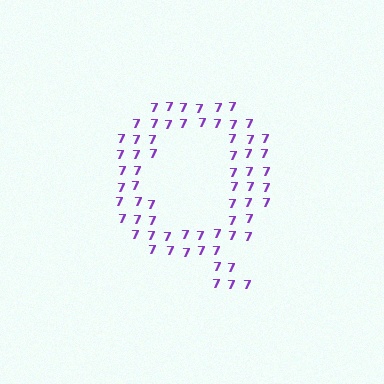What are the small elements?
The small elements are digit 7's.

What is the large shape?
The large shape is the letter Q.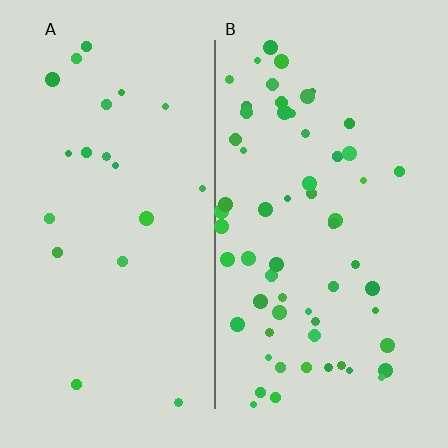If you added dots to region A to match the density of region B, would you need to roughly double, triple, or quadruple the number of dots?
Approximately triple.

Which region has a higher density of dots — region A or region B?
B (the right).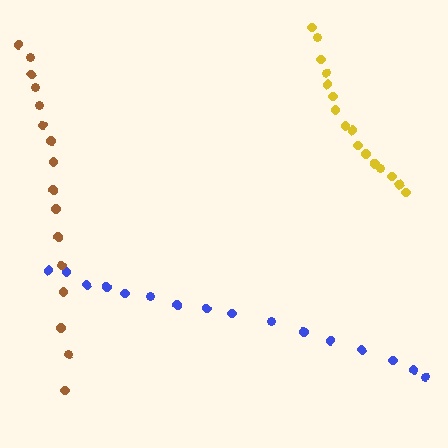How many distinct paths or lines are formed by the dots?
There are 3 distinct paths.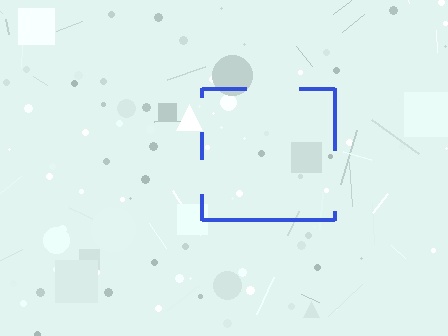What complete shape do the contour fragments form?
The contour fragments form a square.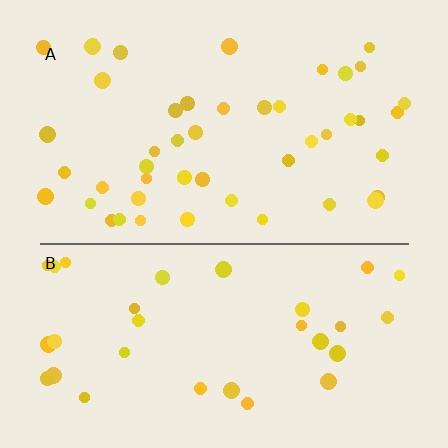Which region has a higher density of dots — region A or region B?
A (the top).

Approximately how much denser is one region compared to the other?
Approximately 1.4× — region A over region B.